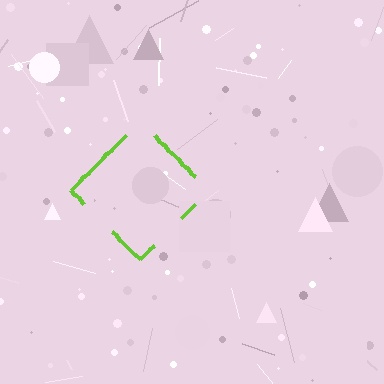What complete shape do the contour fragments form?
The contour fragments form a diamond.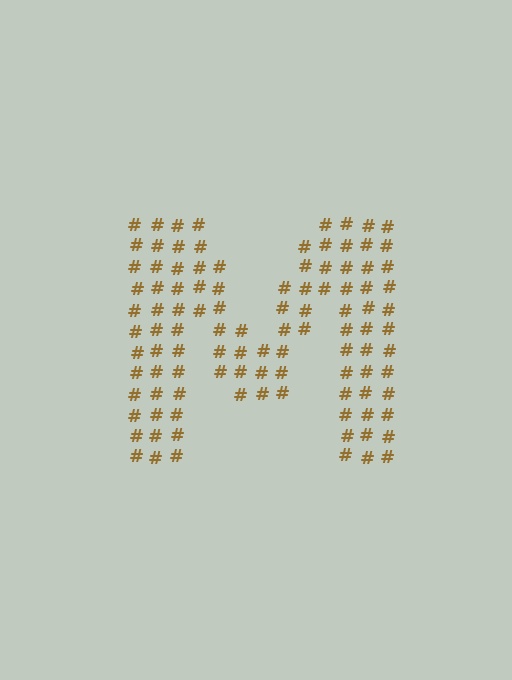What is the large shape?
The large shape is the letter M.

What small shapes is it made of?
It is made of small hash symbols.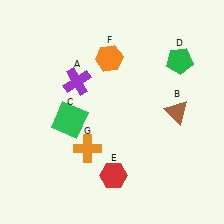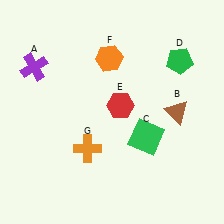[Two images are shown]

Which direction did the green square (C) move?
The green square (C) moved right.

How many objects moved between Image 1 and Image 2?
3 objects moved between the two images.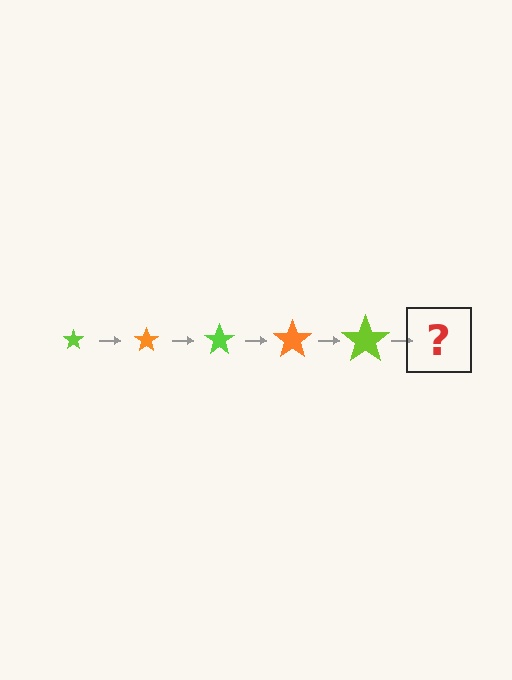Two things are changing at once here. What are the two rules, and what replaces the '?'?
The two rules are that the star grows larger each step and the color cycles through lime and orange. The '?' should be an orange star, larger than the previous one.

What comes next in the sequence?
The next element should be an orange star, larger than the previous one.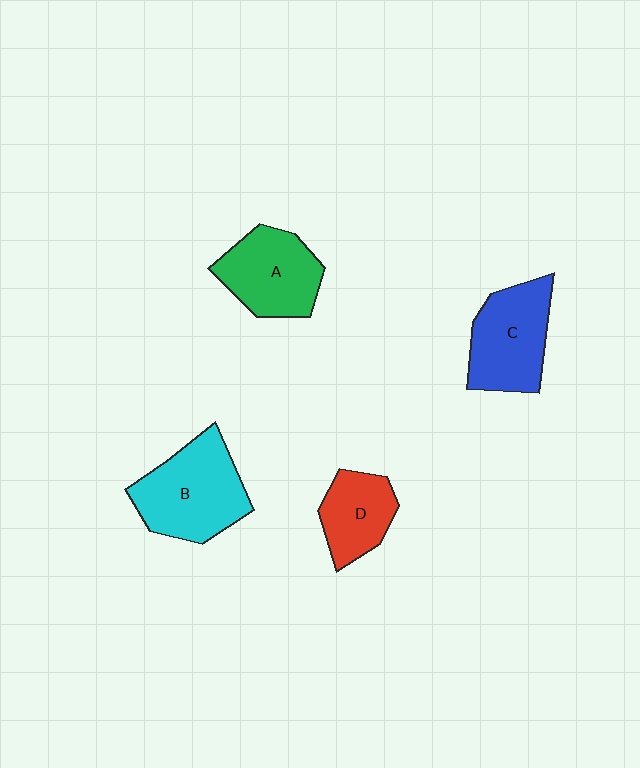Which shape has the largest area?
Shape B (cyan).